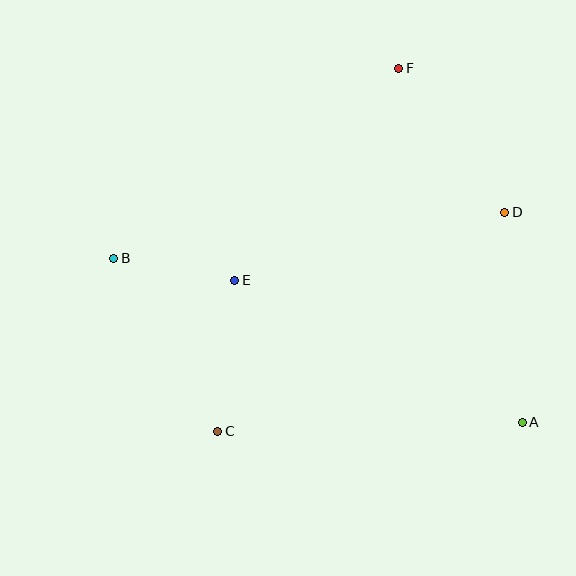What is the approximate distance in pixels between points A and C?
The distance between A and C is approximately 304 pixels.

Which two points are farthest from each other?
Points A and B are farthest from each other.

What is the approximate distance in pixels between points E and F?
The distance between E and F is approximately 268 pixels.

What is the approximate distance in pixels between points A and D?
The distance between A and D is approximately 210 pixels.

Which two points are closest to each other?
Points B and E are closest to each other.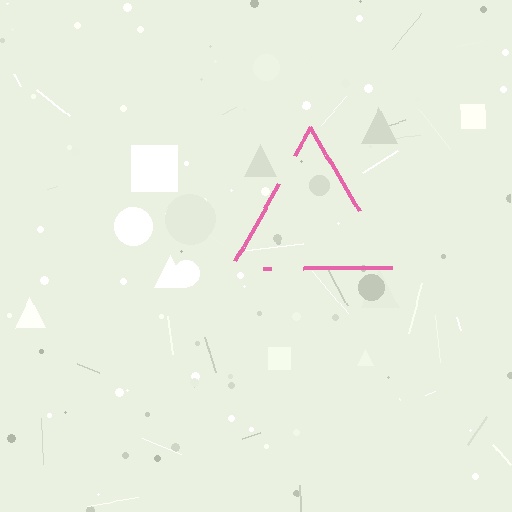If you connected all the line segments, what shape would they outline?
They would outline a triangle.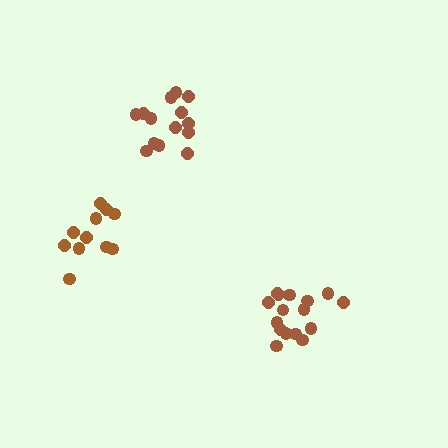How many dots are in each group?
Group 1: 16 dots, Group 2: 11 dots, Group 3: 14 dots (41 total).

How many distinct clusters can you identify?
There are 3 distinct clusters.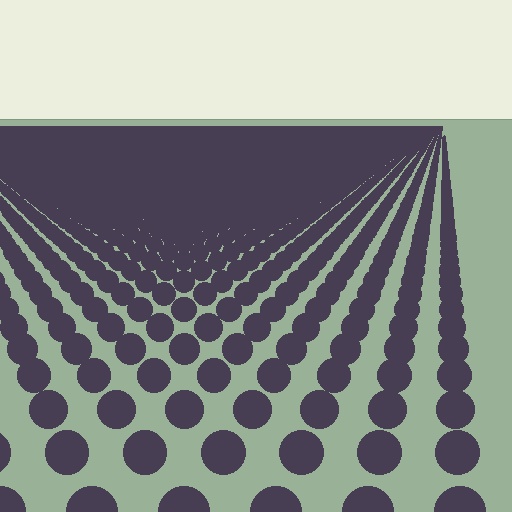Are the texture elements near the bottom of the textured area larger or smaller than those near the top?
Larger. Near the bottom, elements are closer to the viewer and appear at a bigger on-screen size.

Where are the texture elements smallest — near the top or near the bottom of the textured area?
Near the top.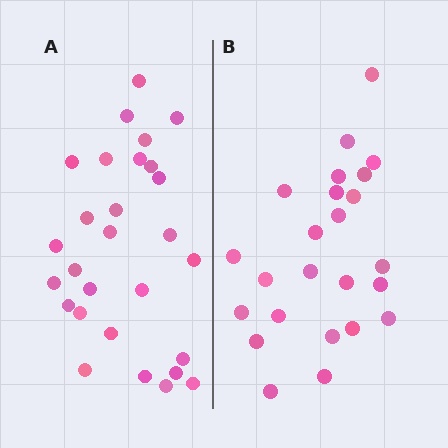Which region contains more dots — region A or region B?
Region A (the left region) has more dots.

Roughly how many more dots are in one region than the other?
Region A has about 4 more dots than region B.